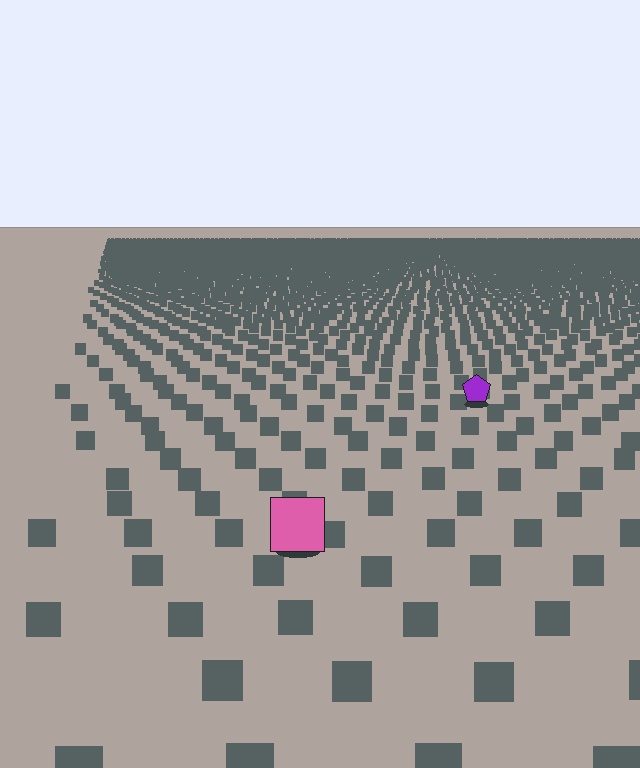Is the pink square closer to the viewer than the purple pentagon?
Yes. The pink square is closer — you can tell from the texture gradient: the ground texture is coarser near it.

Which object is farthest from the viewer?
The purple pentagon is farthest from the viewer. It appears smaller and the ground texture around it is denser.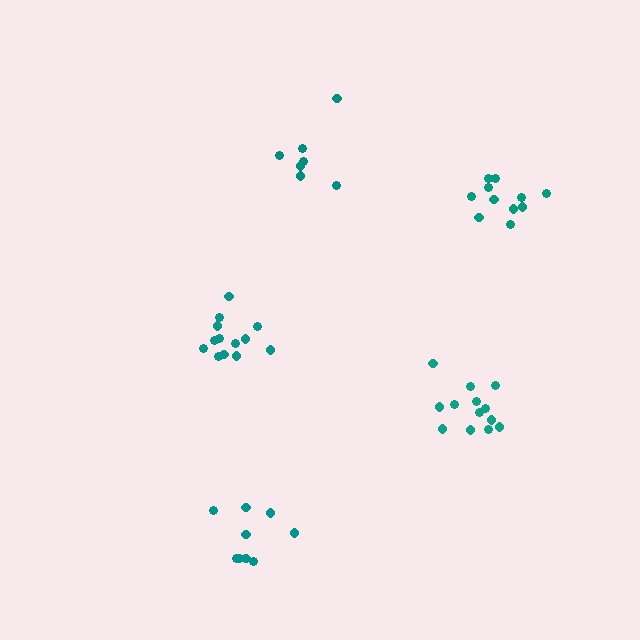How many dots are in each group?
Group 1: 11 dots, Group 2: 7 dots, Group 3: 13 dots, Group 4: 13 dots, Group 5: 9 dots (53 total).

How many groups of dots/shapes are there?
There are 5 groups.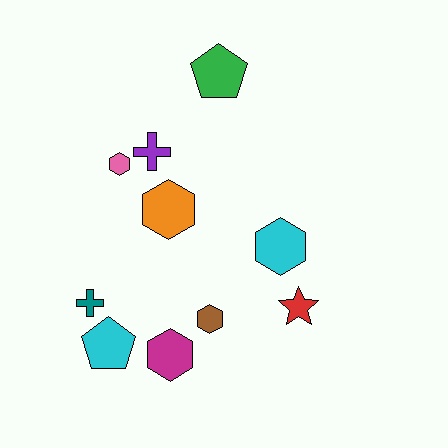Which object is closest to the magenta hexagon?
The brown hexagon is closest to the magenta hexagon.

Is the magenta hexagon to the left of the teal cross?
No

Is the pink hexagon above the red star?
Yes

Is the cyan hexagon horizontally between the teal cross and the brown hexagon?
No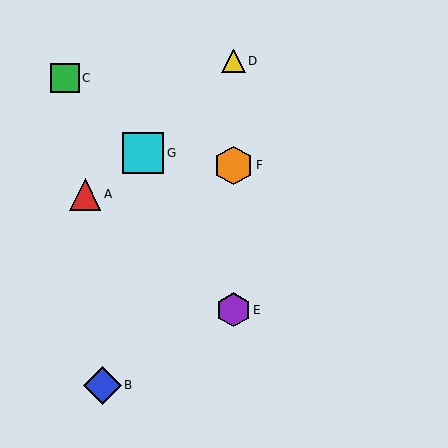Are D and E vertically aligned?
Yes, both are at x≈233.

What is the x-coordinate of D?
Object D is at x≈233.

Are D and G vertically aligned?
No, D is at x≈233 and G is at x≈143.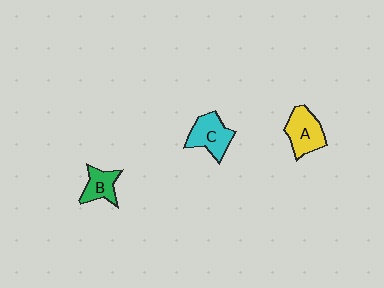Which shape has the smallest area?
Shape B (green).